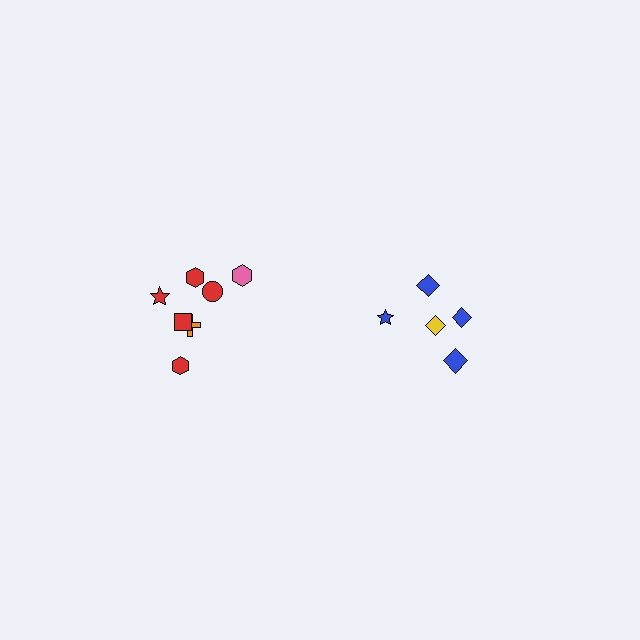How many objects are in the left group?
There are 7 objects.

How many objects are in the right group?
There are 5 objects.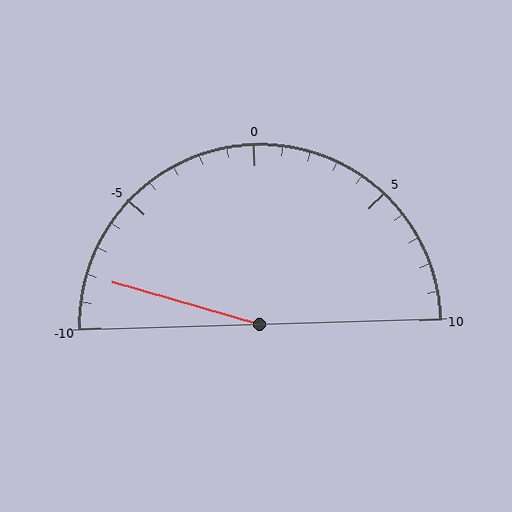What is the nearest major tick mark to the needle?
The nearest major tick mark is -10.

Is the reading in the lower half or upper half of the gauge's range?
The reading is in the lower half of the range (-10 to 10).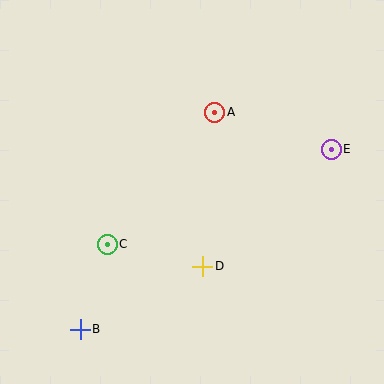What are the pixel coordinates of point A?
Point A is at (215, 112).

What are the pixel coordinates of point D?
Point D is at (203, 266).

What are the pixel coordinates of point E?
Point E is at (331, 149).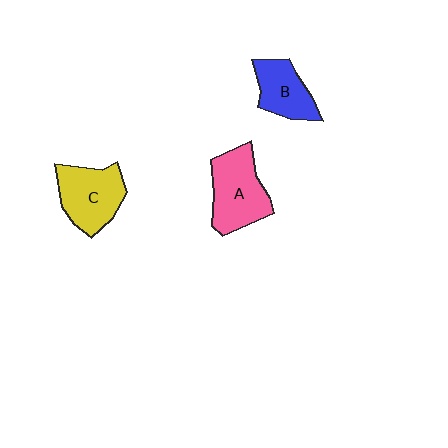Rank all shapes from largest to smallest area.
From largest to smallest: A (pink), C (yellow), B (blue).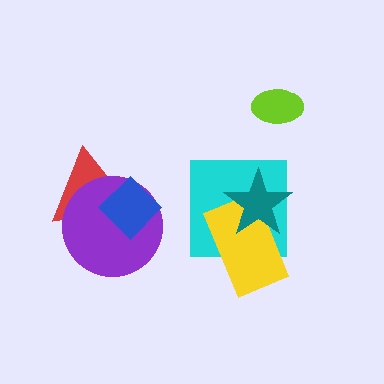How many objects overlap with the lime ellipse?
0 objects overlap with the lime ellipse.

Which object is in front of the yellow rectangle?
The teal star is in front of the yellow rectangle.